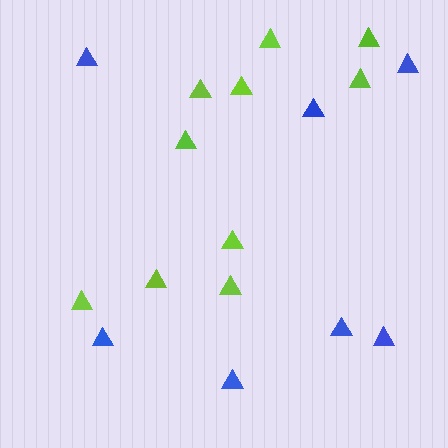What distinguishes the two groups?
There are 2 groups: one group of lime triangles (10) and one group of blue triangles (7).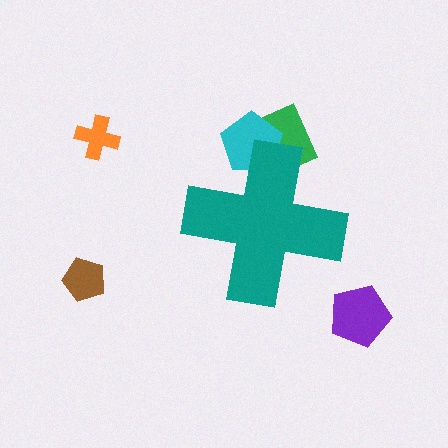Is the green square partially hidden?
Yes, the green square is partially hidden behind the teal cross.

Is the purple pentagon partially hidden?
No, the purple pentagon is fully visible.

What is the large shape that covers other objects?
A teal cross.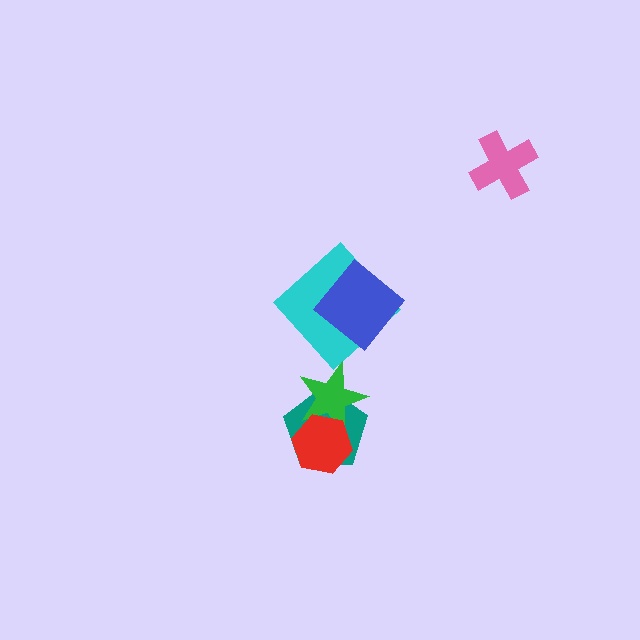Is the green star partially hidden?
Yes, it is partially covered by another shape.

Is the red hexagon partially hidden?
No, no other shape covers it.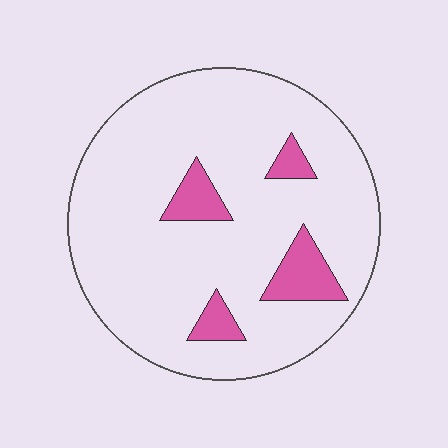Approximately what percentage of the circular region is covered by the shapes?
Approximately 10%.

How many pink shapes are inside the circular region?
4.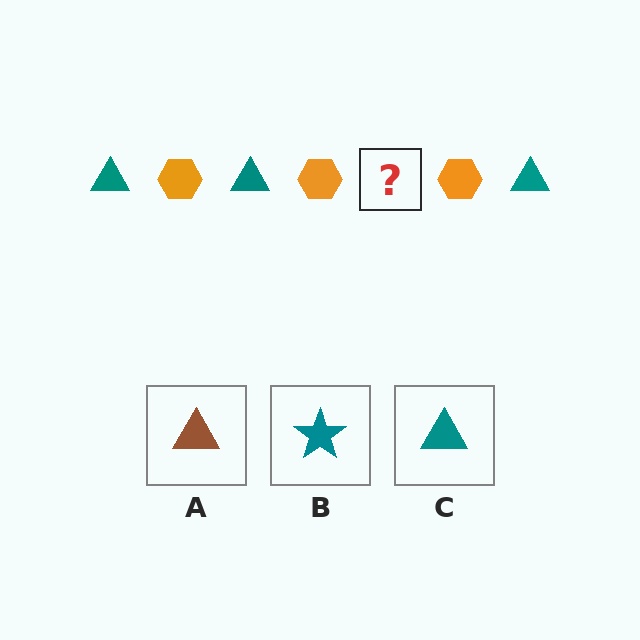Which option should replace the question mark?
Option C.